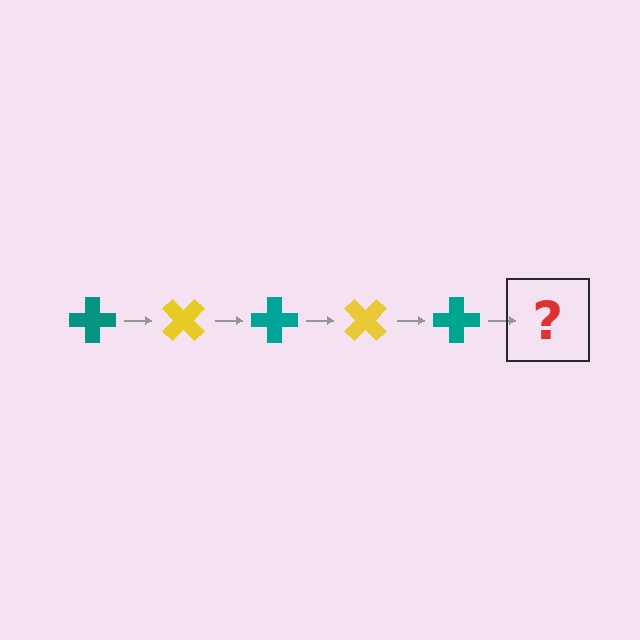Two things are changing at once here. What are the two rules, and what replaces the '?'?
The two rules are that it rotates 45 degrees each step and the color cycles through teal and yellow. The '?' should be a yellow cross, rotated 225 degrees from the start.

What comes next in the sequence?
The next element should be a yellow cross, rotated 225 degrees from the start.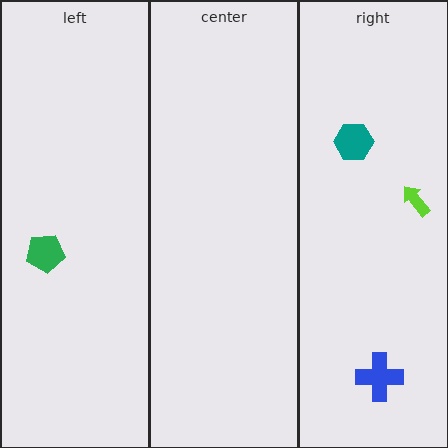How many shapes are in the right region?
3.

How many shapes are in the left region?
1.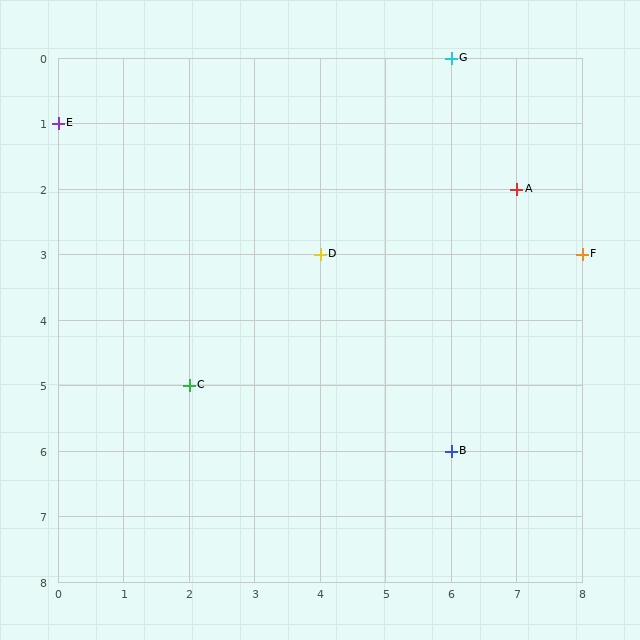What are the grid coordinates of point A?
Point A is at grid coordinates (7, 2).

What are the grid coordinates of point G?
Point G is at grid coordinates (6, 0).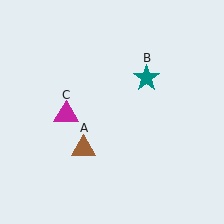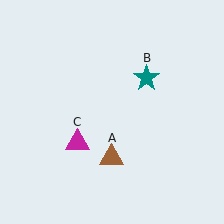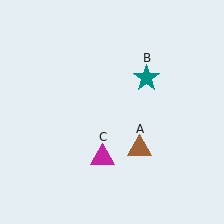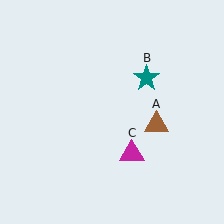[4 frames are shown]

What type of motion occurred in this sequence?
The brown triangle (object A), magenta triangle (object C) rotated counterclockwise around the center of the scene.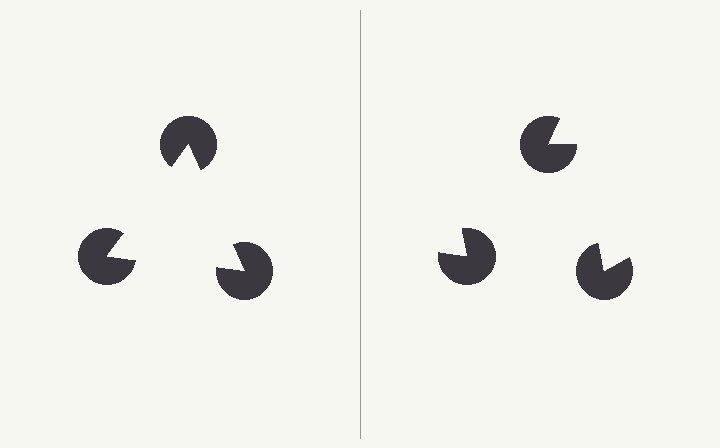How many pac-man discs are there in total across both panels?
6 — 3 on each side.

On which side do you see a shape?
An illusory triangle appears on the left side. On the right side the wedge cuts are rotated, so no coherent shape forms.